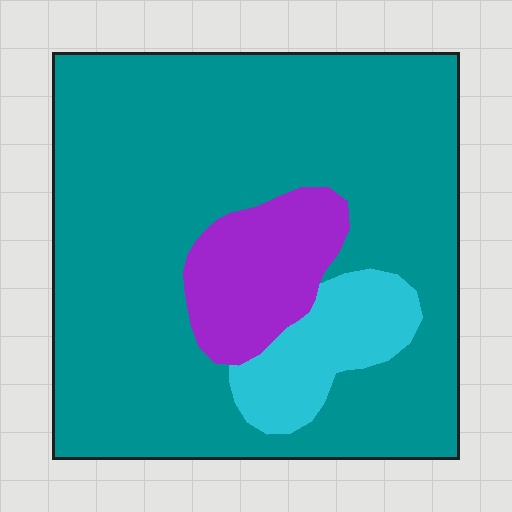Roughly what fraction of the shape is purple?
Purple covers about 10% of the shape.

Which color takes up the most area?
Teal, at roughly 80%.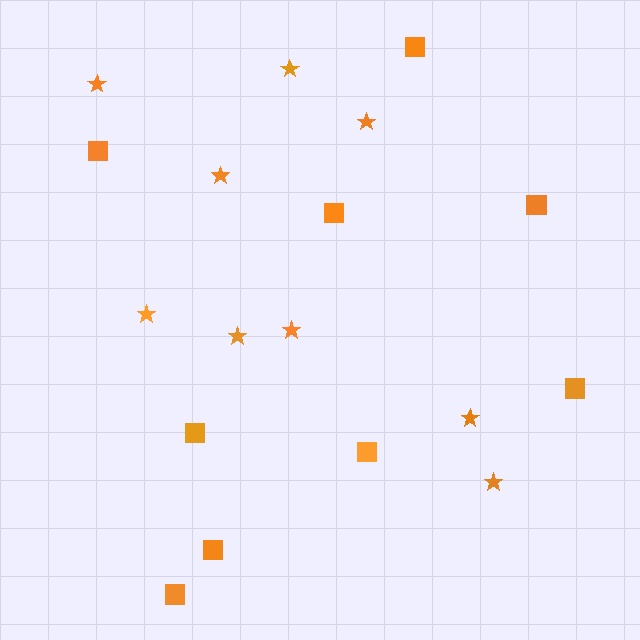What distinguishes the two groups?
There are 2 groups: one group of squares (9) and one group of stars (9).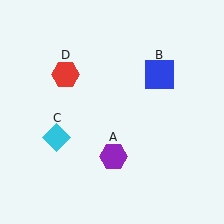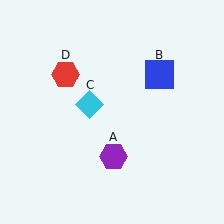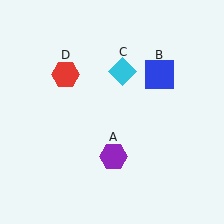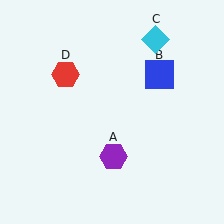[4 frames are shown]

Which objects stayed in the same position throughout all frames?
Purple hexagon (object A) and blue square (object B) and red hexagon (object D) remained stationary.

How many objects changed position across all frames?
1 object changed position: cyan diamond (object C).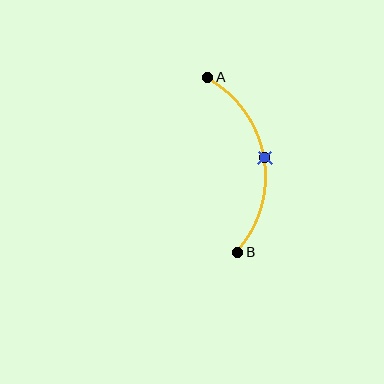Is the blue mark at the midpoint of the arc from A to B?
Yes. The blue mark lies on the arc at equal arc-length from both A and B — it is the arc midpoint.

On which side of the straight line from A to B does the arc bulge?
The arc bulges to the right of the straight line connecting A and B.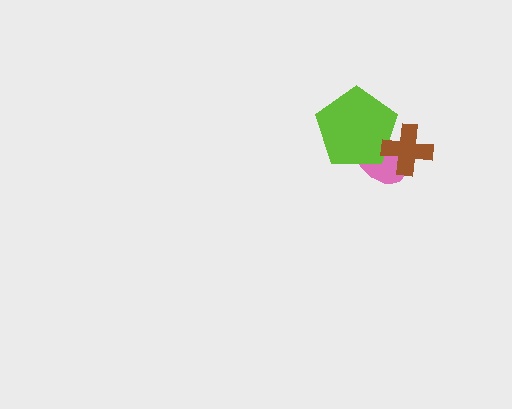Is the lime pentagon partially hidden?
Yes, it is partially covered by another shape.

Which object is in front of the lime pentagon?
The brown cross is in front of the lime pentagon.